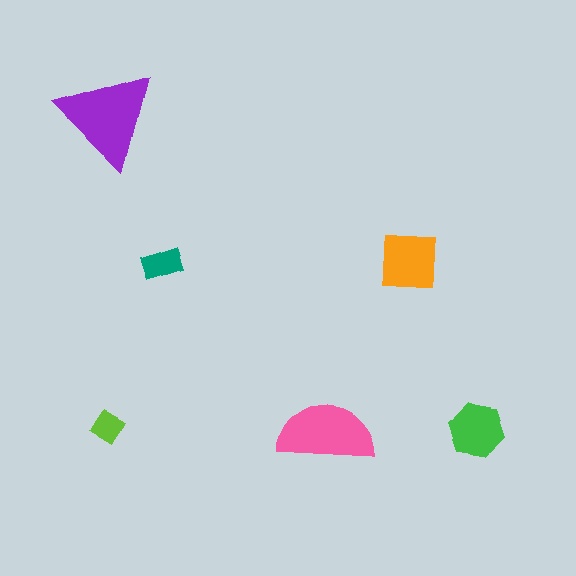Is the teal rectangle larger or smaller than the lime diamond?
Larger.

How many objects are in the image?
There are 6 objects in the image.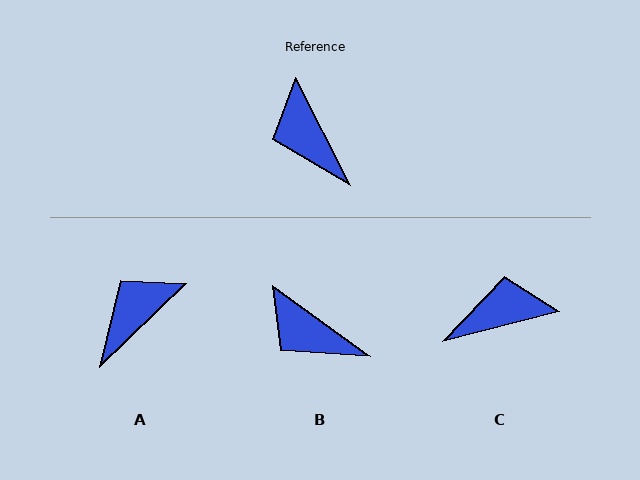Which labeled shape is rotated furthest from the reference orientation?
C, about 102 degrees away.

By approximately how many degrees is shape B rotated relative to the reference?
Approximately 28 degrees counter-clockwise.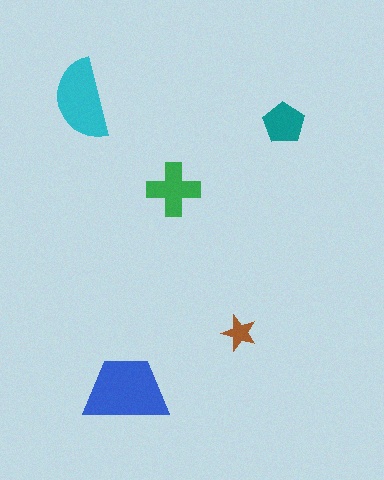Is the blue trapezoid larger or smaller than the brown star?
Larger.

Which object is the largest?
The blue trapezoid.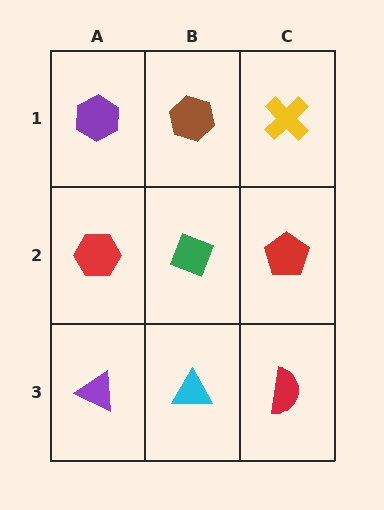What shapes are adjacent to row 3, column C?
A red pentagon (row 2, column C), a cyan triangle (row 3, column B).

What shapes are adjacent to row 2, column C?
A yellow cross (row 1, column C), a red semicircle (row 3, column C), a green diamond (row 2, column B).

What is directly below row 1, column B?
A green diamond.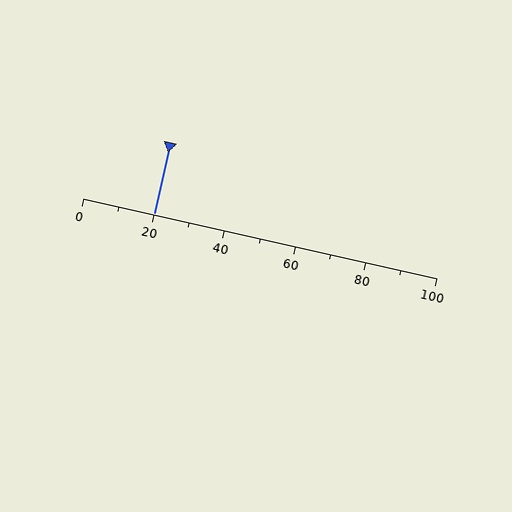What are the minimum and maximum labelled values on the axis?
The axis runs from 0 to 100.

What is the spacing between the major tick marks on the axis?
The major ticks are spaced 20 apart.